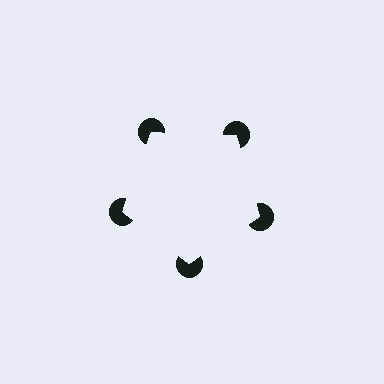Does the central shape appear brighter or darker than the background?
It typically appears slightly brighter than the background, even though no actual brightness change is drawn.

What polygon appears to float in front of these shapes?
An illusory pentagon — its edges are inferred from the aligned wedge cuts in the pac-man discs, not physically drawn.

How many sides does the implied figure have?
5 sides.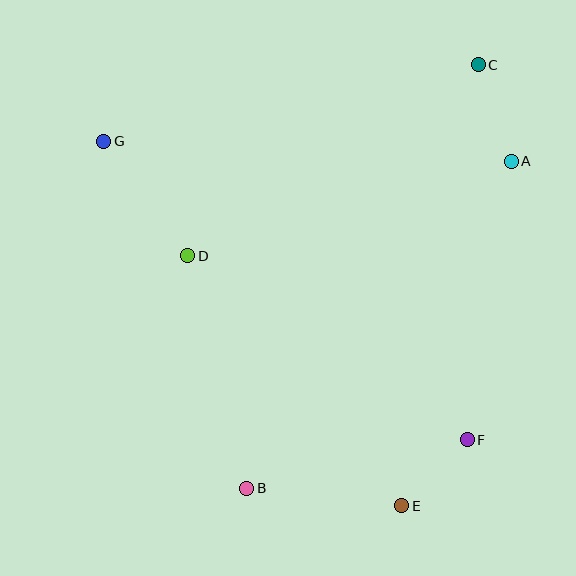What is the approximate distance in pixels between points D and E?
The distance between D and E is approximately 329 pixels.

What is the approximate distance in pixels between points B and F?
The distance between B and F is approximately 226 pixels.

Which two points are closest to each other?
Points E and F are closest to each other.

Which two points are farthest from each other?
Points B and C are farthest from each other.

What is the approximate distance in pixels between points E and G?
The distance between E and G is approximately 471 pixels.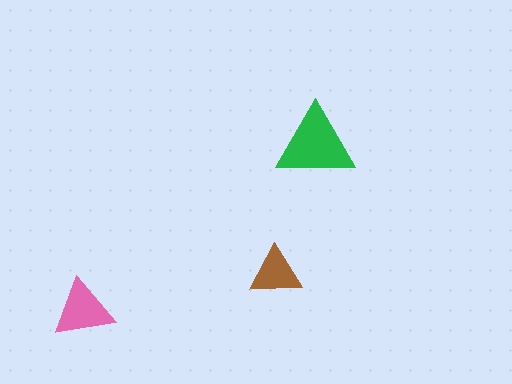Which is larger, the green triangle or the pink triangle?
The green one.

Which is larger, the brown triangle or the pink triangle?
The pink one.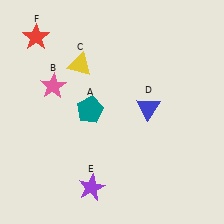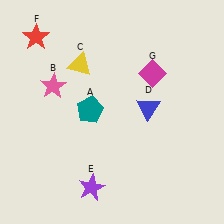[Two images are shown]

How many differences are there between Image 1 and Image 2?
There is 1 difference between the two images.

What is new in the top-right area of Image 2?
A magenta diamond (G) was added in the top-right area of Image 2.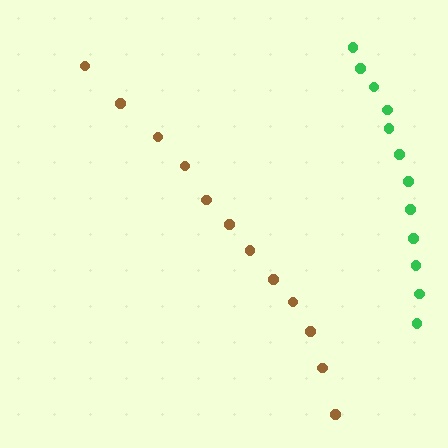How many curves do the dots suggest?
There are 2 distinct paths.